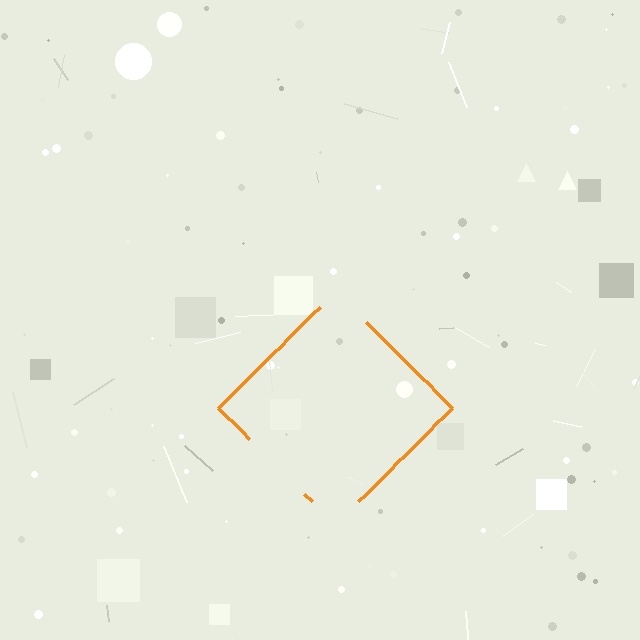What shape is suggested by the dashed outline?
The dashed outline suggests a diamond.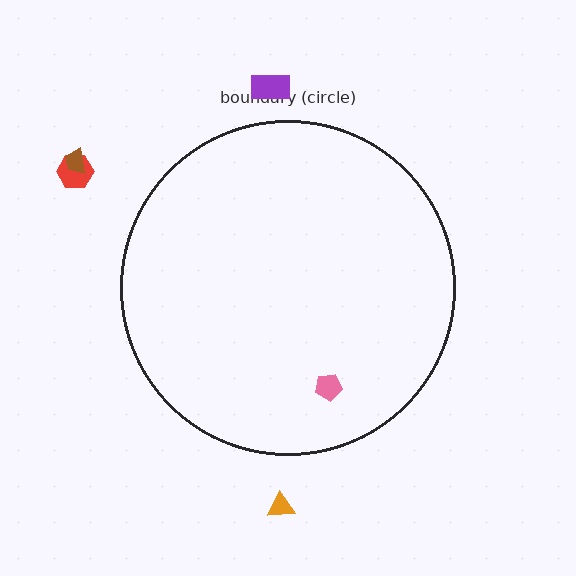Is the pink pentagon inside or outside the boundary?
Inside.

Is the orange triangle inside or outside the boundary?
Outside.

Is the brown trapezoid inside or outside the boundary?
Outside.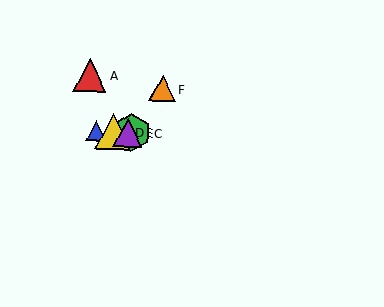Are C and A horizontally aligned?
No, C is at y≈132 and A is at y≈75.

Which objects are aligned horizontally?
Objects B, C, D, E are aligned horizontally.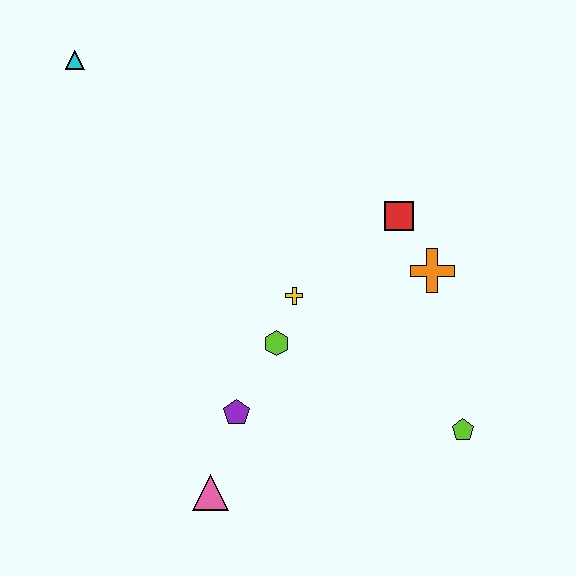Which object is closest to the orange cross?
The red square is closest to the orange cross.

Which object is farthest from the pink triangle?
The cyan triangle is farthest from the pink triangle.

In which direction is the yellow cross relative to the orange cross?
The yellow cross is to the left of the orange cross.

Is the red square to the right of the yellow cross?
Yes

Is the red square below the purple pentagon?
No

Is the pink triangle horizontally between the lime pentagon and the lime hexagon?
No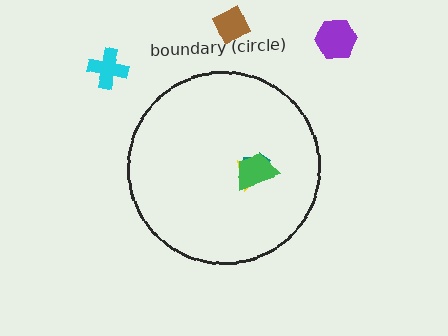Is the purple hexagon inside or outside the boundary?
Outside.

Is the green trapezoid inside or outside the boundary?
Inside.